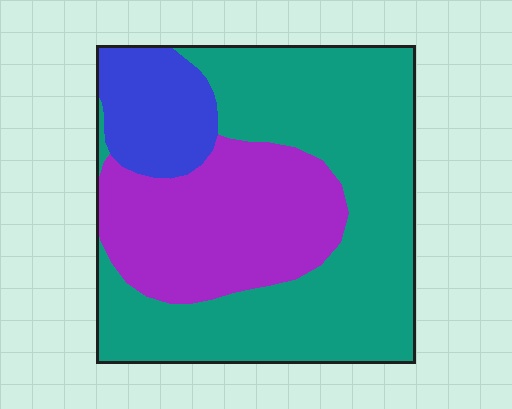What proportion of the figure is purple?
Purple takes up about one third (1/3) of the figure.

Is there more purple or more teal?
Teal.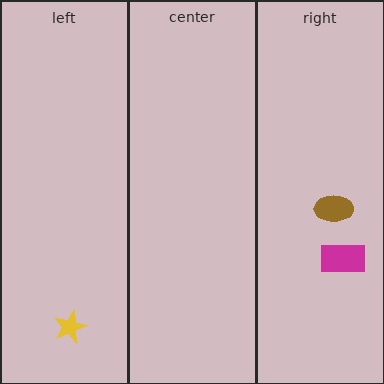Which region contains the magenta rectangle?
The right region.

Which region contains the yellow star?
The left region.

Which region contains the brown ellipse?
The right region.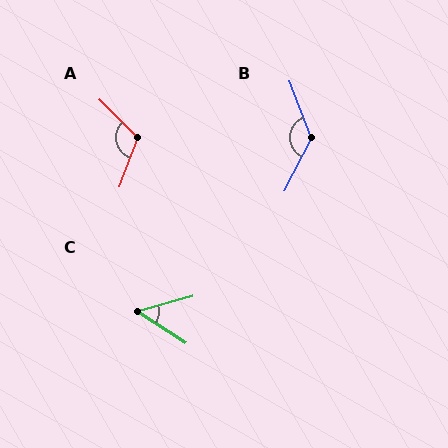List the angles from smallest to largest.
C (49°), A (115°), B (132°).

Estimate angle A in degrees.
Approximately 115 degrees.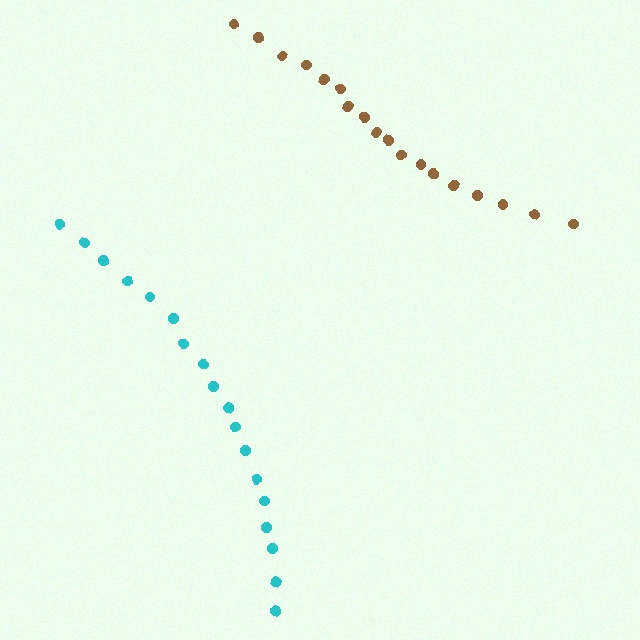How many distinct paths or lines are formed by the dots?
There are 2 distinct paths.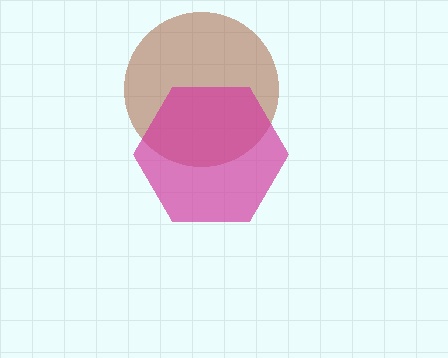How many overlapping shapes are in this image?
There are 2 overlapping shapes in the image.